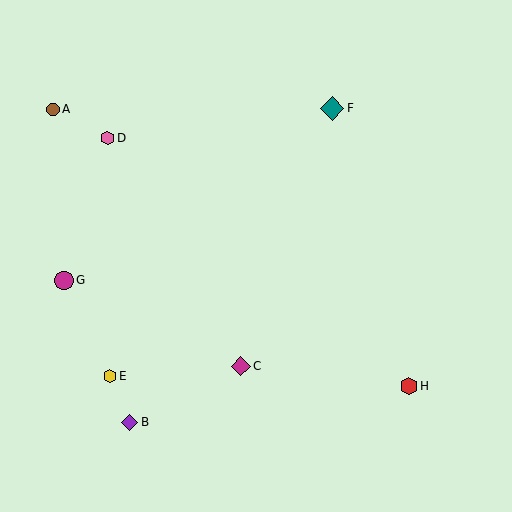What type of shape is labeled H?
Shape H is a red hexagon.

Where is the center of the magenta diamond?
The center of the magenta diamond is at (241, 366).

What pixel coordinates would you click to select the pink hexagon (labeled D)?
Click at (107, 138) to select the pink hexagon D.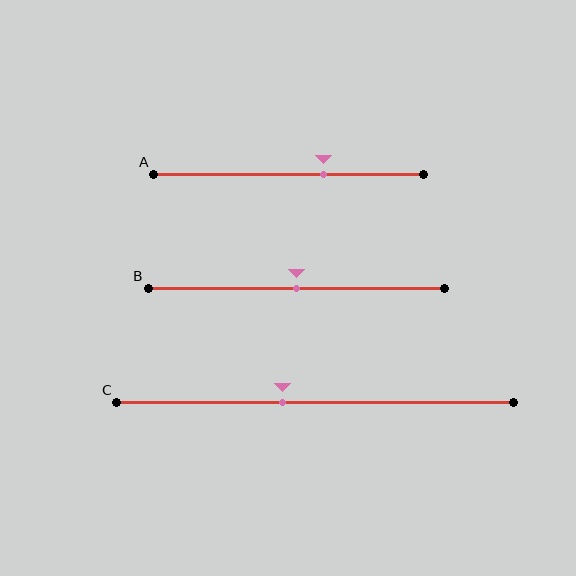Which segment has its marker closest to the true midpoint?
Segment B has its marker closest to the true midpoint.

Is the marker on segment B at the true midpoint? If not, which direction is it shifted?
Yes, the marker on segment B is at the true midpoint.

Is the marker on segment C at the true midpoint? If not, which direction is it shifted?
No, the marker on segment C is shifted to the left by about 8% of the segment length.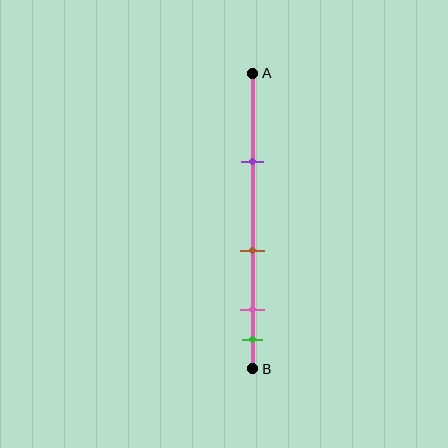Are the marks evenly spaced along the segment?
No, the marks are not evenly spaced.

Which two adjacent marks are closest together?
The pink and green marks are the closest adjacent pair.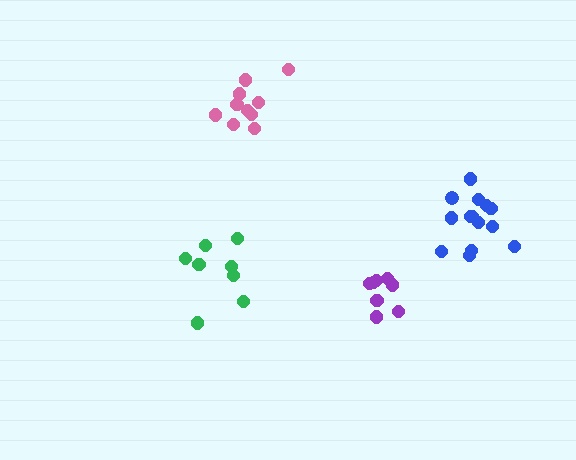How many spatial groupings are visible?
There are 4 spatial groupings.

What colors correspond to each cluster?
The clusters are colored: green, blue, purple, pink.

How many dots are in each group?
Group 1: 8 dots, Group 2: 14 dots, Group 3: 8 dots, Group 4: 10 dots (40 total).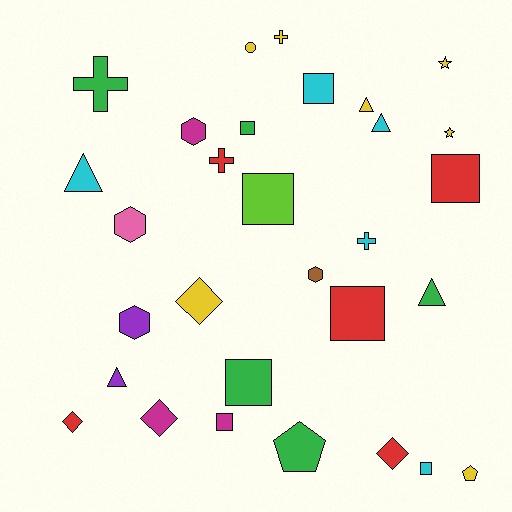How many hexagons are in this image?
There are 4 hexagons.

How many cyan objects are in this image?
There are 5 cyan objects.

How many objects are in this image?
There are 30 objects.